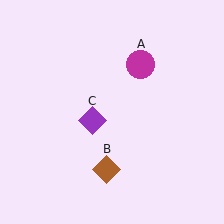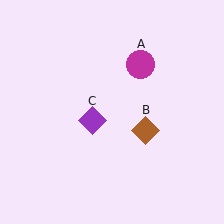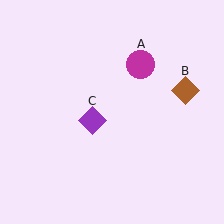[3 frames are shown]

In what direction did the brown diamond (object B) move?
The brown diamond (object B) moved up and to the right.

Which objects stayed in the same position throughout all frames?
Magenta circle (object A) and purple diamond (object C) remained stationary.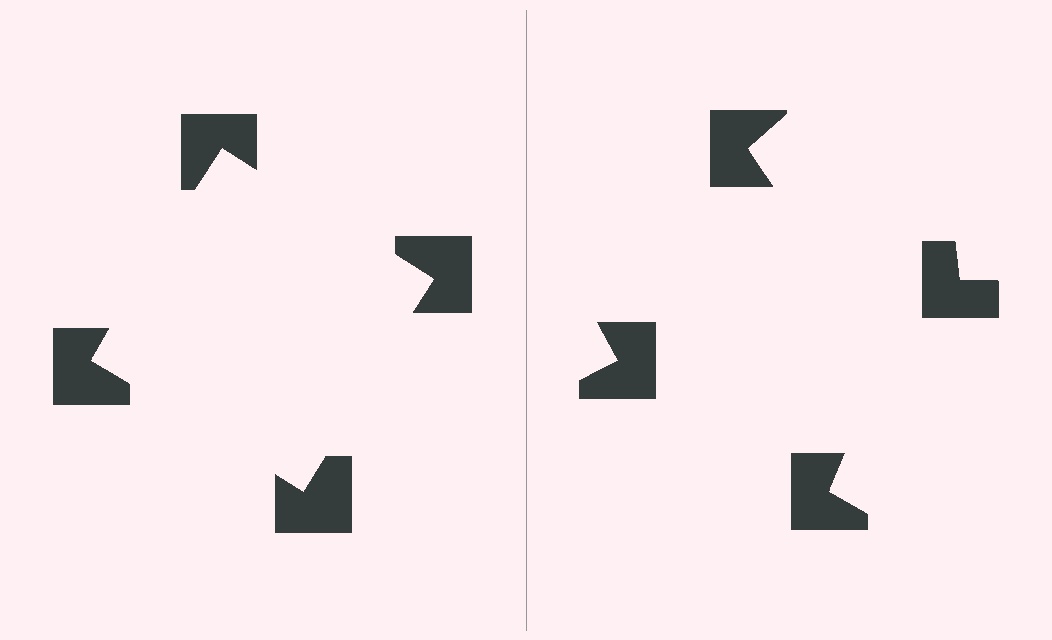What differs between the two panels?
The notched squares are positioned identically on both sides; only the wedge orientations differ. On the left they align to a square; on the right they are misaligned.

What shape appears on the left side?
An illusory square.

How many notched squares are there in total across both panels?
8 — 4 on each side.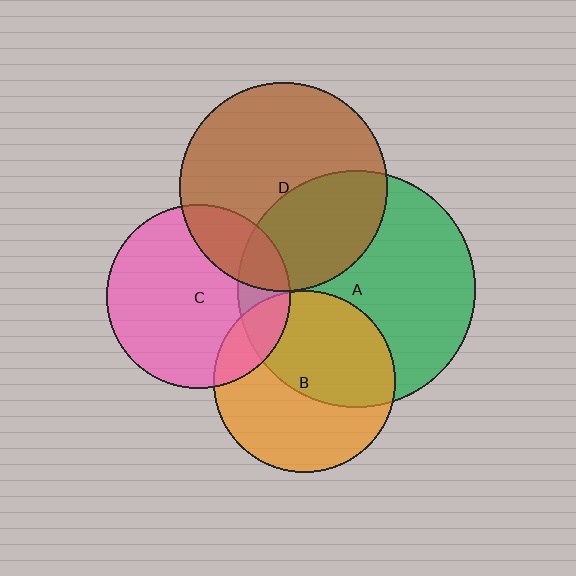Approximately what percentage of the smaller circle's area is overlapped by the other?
Approximately 35%.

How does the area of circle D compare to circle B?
Approximately 1.3 times.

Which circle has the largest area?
Circle A (green).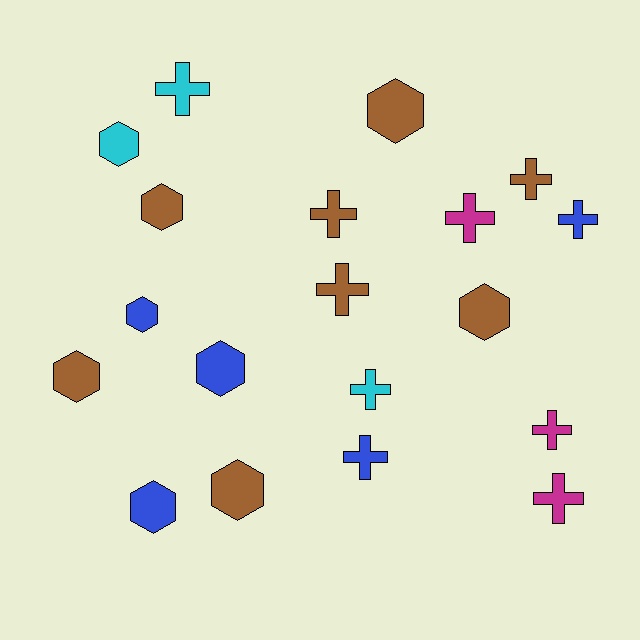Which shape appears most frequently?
Cross, with 10 objects.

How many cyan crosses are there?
There are 2 cyan crosses.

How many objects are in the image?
There are 19 objects.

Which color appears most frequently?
Brown, with 8 objects.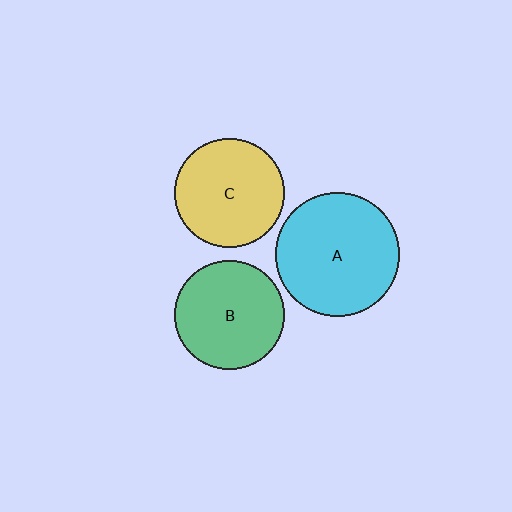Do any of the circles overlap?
No, none of the circles overlap.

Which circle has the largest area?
Circle A (cyan).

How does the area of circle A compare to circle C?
Approximately 1.3 times.